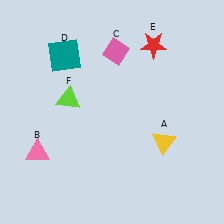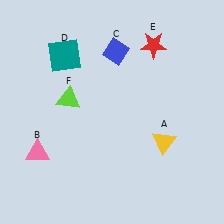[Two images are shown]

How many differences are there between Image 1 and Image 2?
There is 1 difference between the two images.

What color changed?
The diamond (C) changed from pink in Image 1 to blue in Image 2.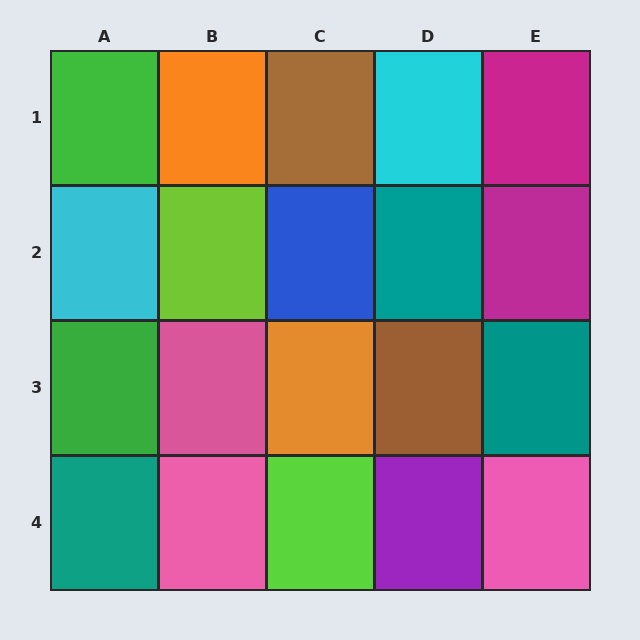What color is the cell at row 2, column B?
Lime.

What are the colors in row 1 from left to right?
Green, orange, brown, cyan, magenta.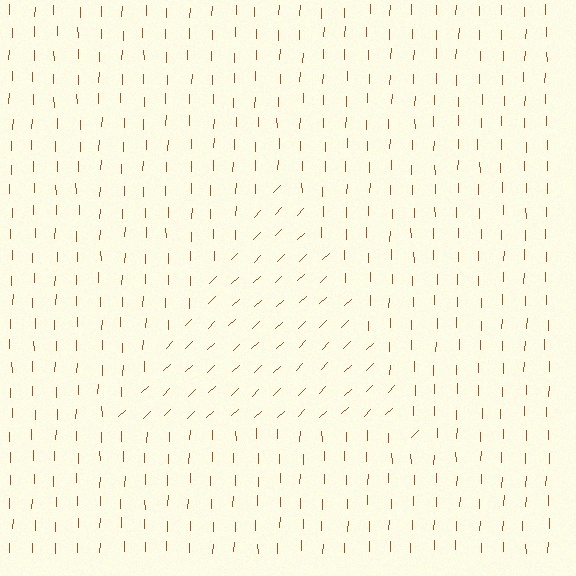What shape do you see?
I see a triangle.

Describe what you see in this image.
The image is filled with small brown line segments. A triangle region in the image has lines oriented differently from the surrounding lines, creating a visible texture boundary.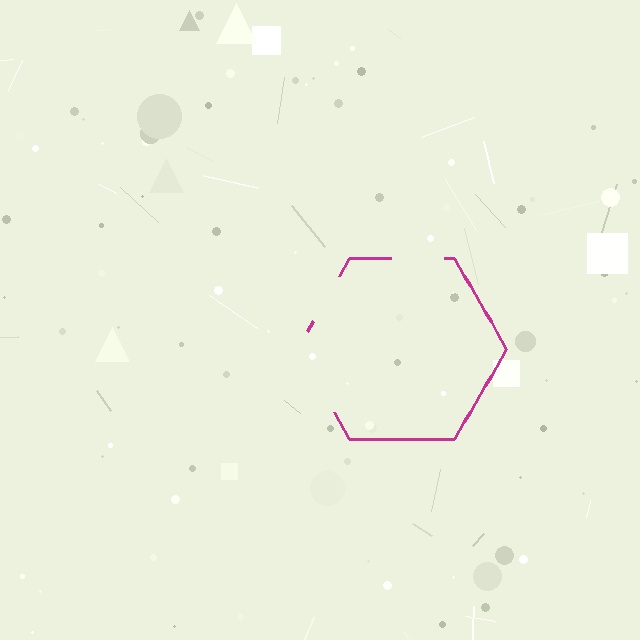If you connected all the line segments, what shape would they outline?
They would outline a hexagon.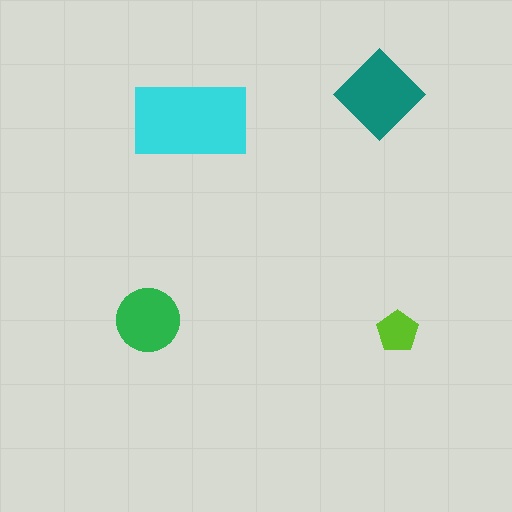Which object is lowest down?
The lime pentagon is bottommost.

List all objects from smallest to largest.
The lime pentagon, the green circle, the teal diamond, the cyan rectangle.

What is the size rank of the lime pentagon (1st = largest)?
4th.